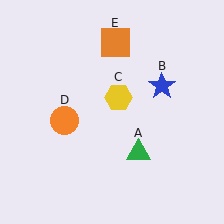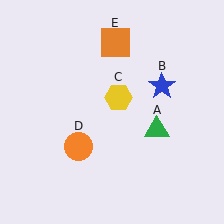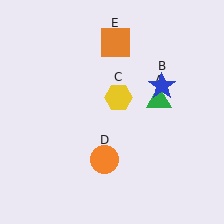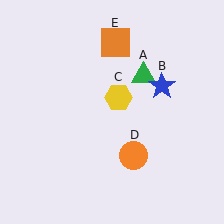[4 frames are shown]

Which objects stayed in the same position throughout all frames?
Blue star (object B) and yellow hexagon (object C) and orange square (object E) remained stationary.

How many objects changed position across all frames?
2 objects changed position: green triangle (object A), orange circle (object D).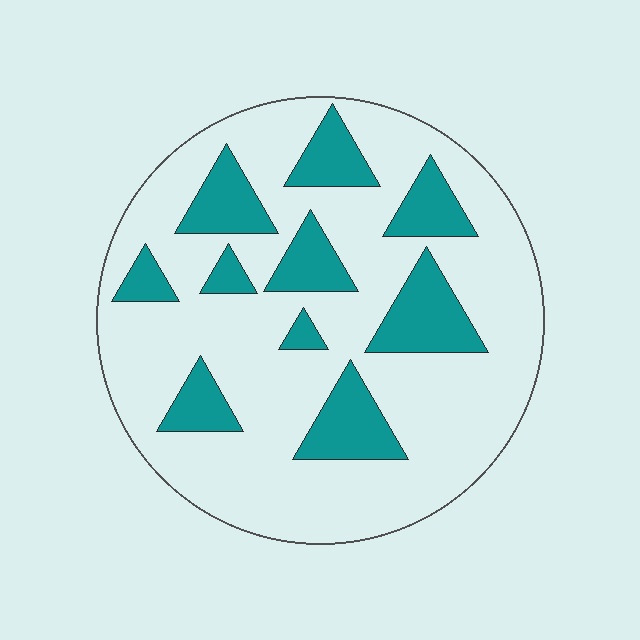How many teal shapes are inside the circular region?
10.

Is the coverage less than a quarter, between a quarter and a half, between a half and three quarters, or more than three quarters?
Less than a quarter.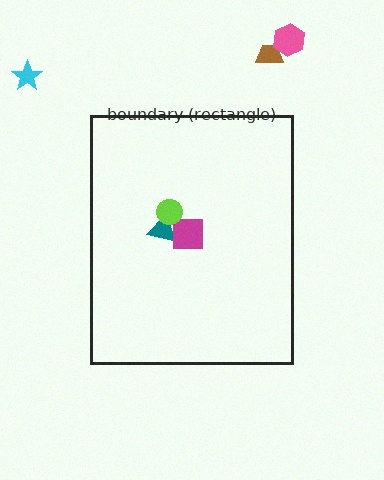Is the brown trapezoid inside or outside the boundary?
Outside.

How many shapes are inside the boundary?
3 inside, 3 outside.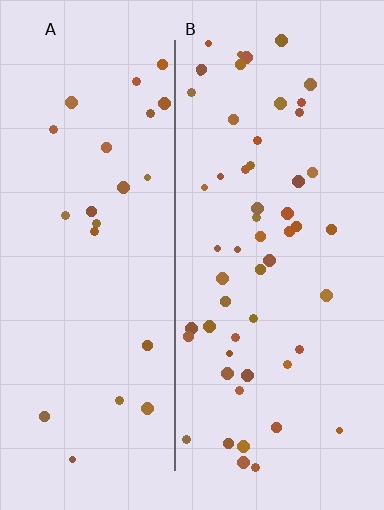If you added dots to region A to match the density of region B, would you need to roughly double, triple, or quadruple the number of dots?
Approximately double.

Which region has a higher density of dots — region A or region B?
B (the right).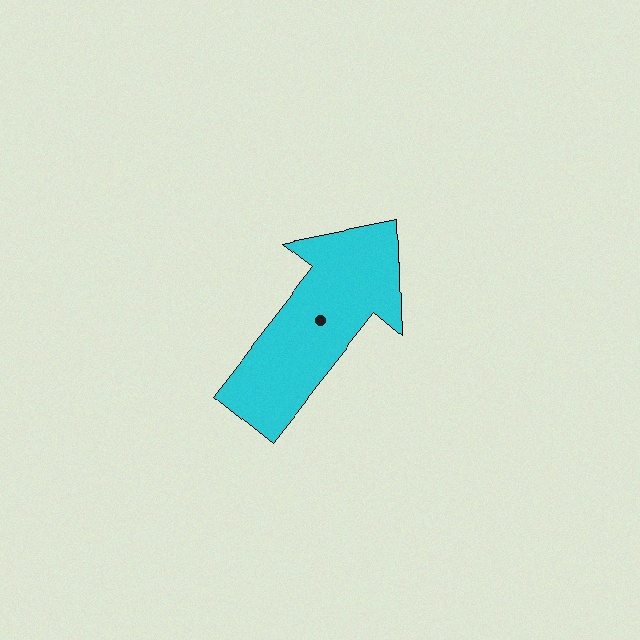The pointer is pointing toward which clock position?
Roughly 1 o'clock.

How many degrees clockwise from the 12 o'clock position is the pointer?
Approximately 38 degrees.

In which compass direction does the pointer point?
Northeast.